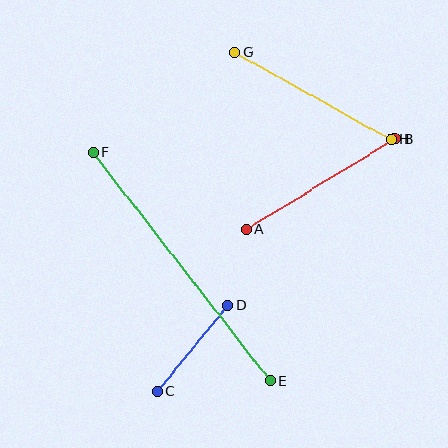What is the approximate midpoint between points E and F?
The midpoint is at approximately (181, 267) pixels.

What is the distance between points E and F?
The distance is approximately 289 pixels.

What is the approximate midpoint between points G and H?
The midpoint is at approximately (313, 96) pixels.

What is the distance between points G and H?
The distance is approximately 179 pixels.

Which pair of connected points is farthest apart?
Points E and F are farthest apart.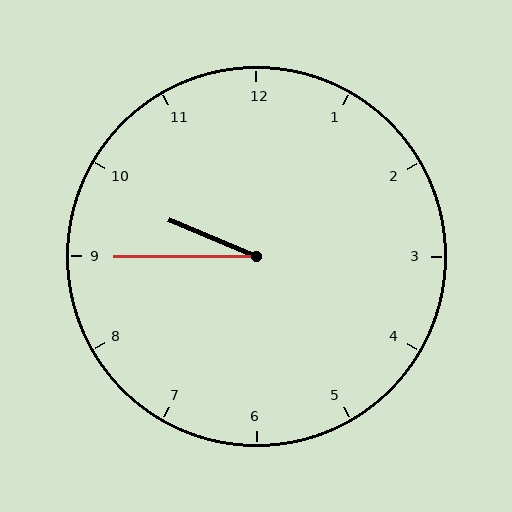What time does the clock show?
9:45.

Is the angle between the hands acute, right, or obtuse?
It is acute.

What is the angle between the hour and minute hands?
Approximately 22 degrees.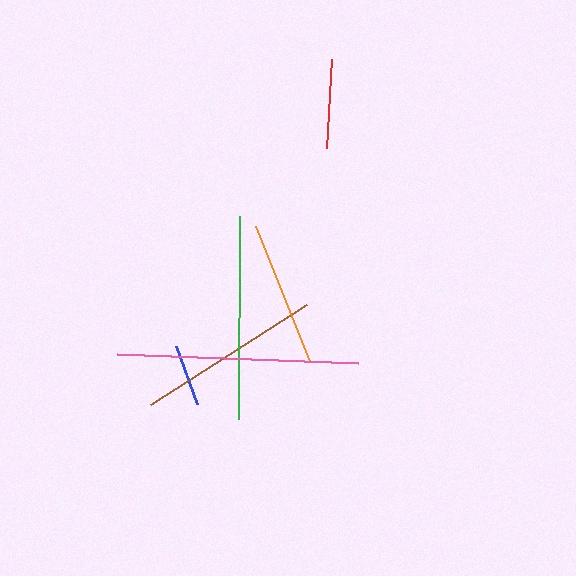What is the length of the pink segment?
The pink segment is approximately 240 pixels long.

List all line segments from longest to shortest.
From longest to shortest: pink, green, brown, orange, red, blue.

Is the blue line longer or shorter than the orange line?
The orange line is longer than the blue line.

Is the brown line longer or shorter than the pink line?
The pink line is longer than the brown line.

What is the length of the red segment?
The red segment is approximately 89 pixels long.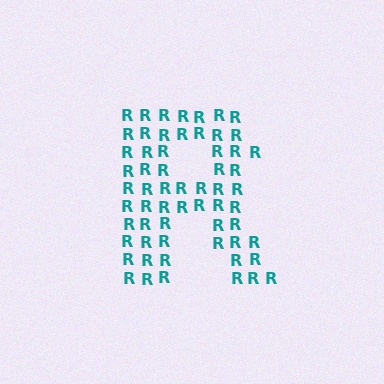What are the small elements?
The small elements are letter R's.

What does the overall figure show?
The overall figure shows the letter R.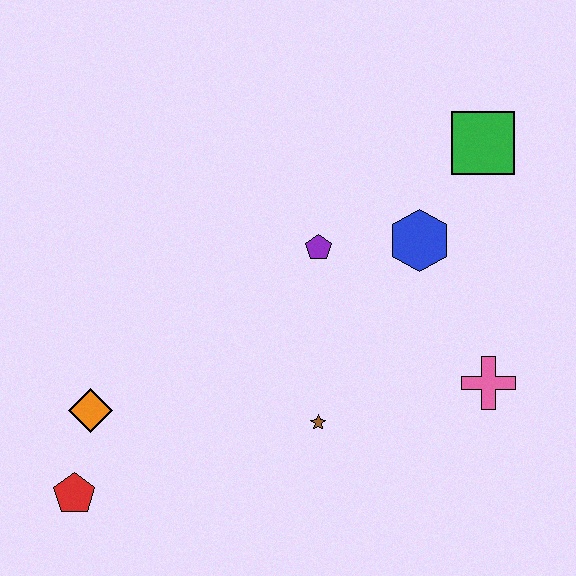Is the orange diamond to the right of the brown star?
No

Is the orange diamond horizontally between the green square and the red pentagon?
Yes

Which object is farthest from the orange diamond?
The green square is farthest from the orange diamond.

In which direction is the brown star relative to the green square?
The brown star is below the green square.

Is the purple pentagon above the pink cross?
Yes